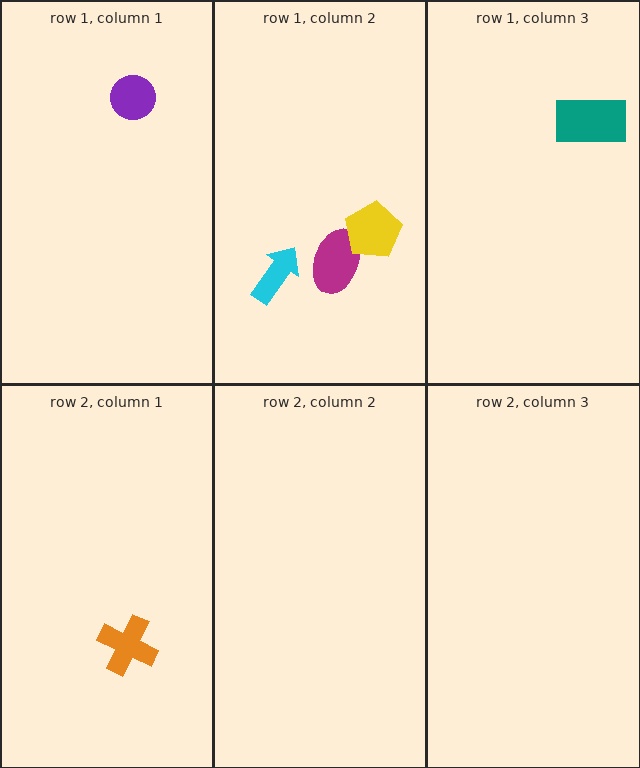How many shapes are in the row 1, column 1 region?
1.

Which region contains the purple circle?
The row 1, column 1 region.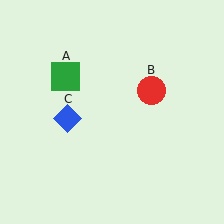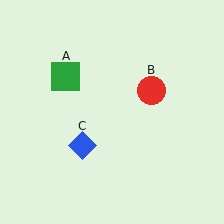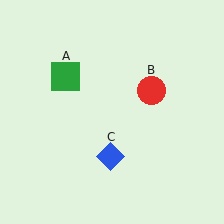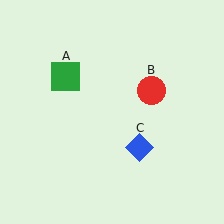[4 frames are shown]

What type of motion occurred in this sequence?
The blue diamond (object C) rotated counterclockwise around the center of the scene.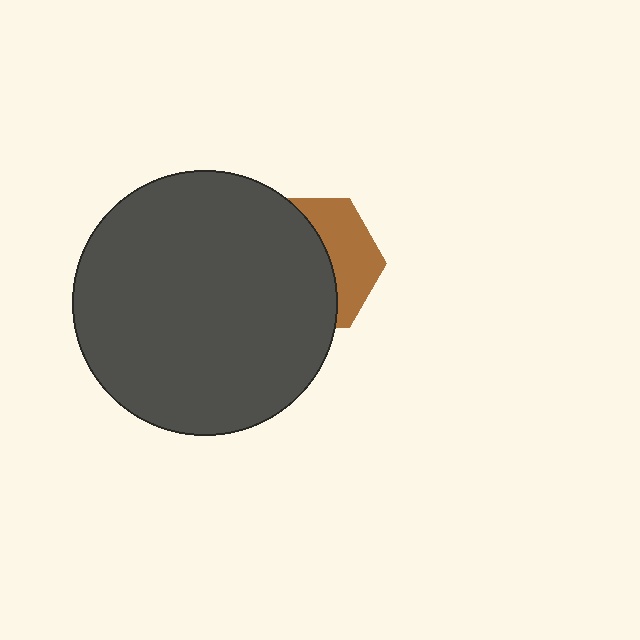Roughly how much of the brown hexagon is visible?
A small part of it is visible (roughly 39%).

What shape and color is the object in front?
The object in front is a dark gray circle.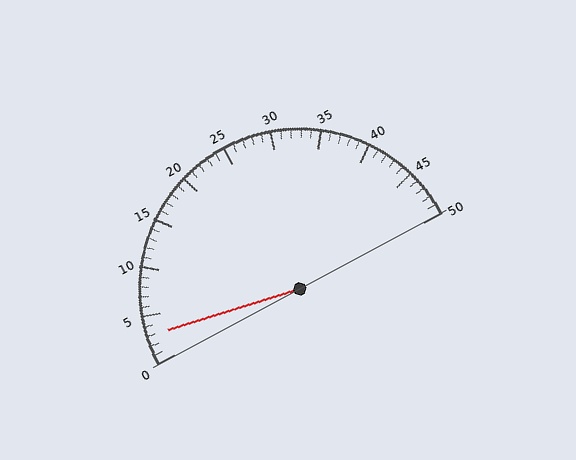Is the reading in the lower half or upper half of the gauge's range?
The reading is in the lower half of the range (0 to 50).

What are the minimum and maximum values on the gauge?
The gauge ranges from 0 to 50.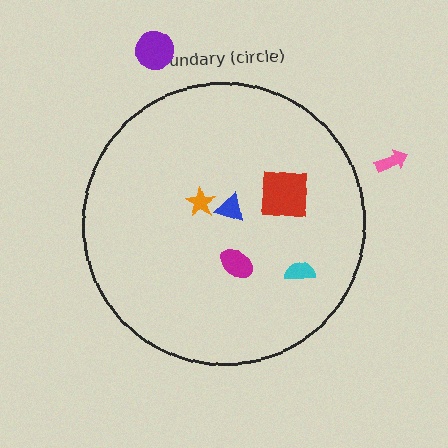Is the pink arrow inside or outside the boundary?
Outside.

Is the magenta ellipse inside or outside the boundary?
Inside.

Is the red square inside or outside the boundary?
Inside.